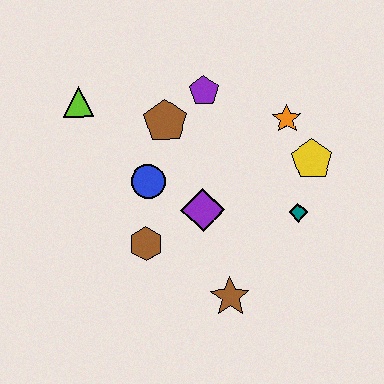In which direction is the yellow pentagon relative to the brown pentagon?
The yellow pentagon is to the right of the brown pentagon.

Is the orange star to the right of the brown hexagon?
Yes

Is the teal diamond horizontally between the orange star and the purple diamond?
No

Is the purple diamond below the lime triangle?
Yes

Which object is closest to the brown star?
The purple diamond is closest to the brown star.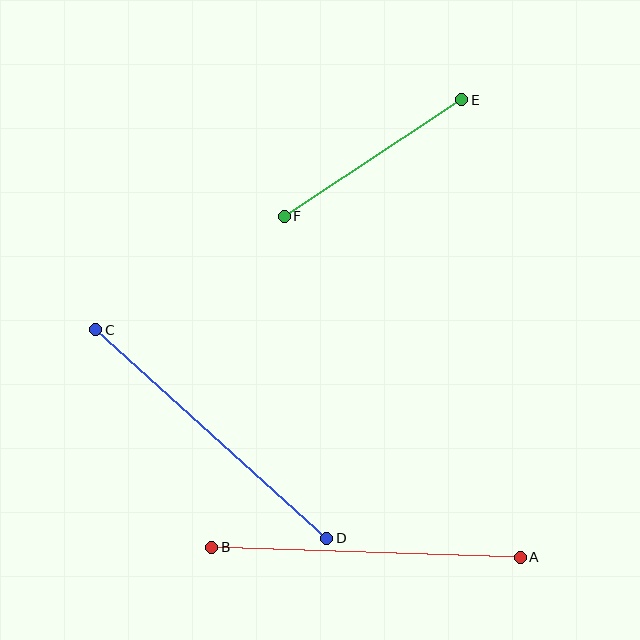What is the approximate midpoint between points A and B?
The midpoint is at approximately (366, 552) pixels.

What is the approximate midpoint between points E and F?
The midpoint is at approximately (373, 158) pixels.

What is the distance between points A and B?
The distance is approximately 309 pixels.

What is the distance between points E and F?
The distance is approximately 212 pixels.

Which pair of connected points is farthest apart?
Points C and D are farthest apart.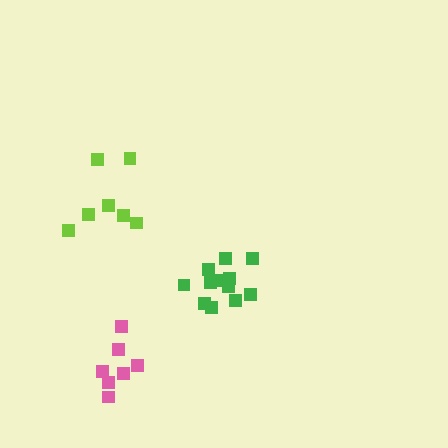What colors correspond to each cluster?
The clusters are colored: lime, pink, green.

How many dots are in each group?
Group 1: 7 dots, Group 2: 7 dots, Group 3: 12 dots (26 total).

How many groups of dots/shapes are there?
There are 3 groups.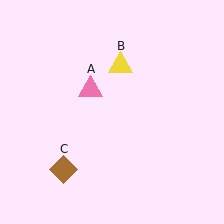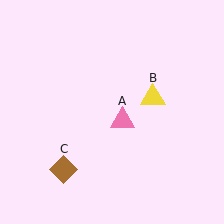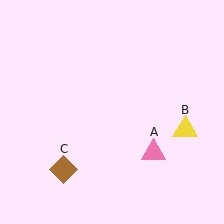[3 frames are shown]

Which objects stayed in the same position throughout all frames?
Brown diamond (object C) remained stationary.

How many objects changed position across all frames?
2 objects changed position: pink triangle (object A), yellow triangle (object B).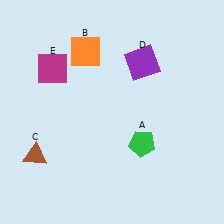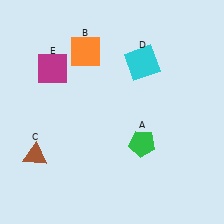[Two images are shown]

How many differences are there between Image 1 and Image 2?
There is 1 difference between the two images.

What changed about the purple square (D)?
In Image 1, D is purple. In Image 2, it changed to cyan.